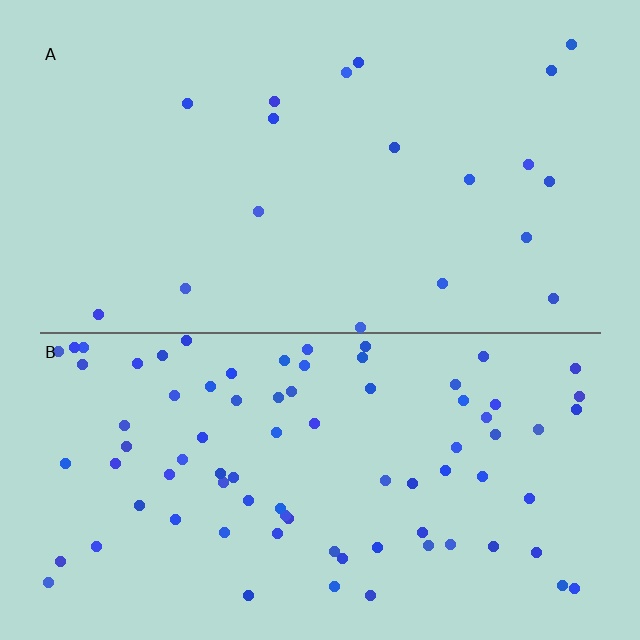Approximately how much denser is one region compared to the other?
Approximately 4.3× — region B over region A.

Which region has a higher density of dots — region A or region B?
B (the bottom).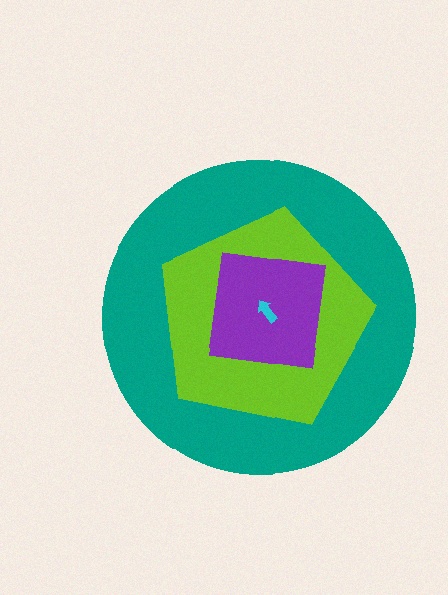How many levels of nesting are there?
4.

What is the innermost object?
The cyan arrow.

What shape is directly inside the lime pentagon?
The purple square.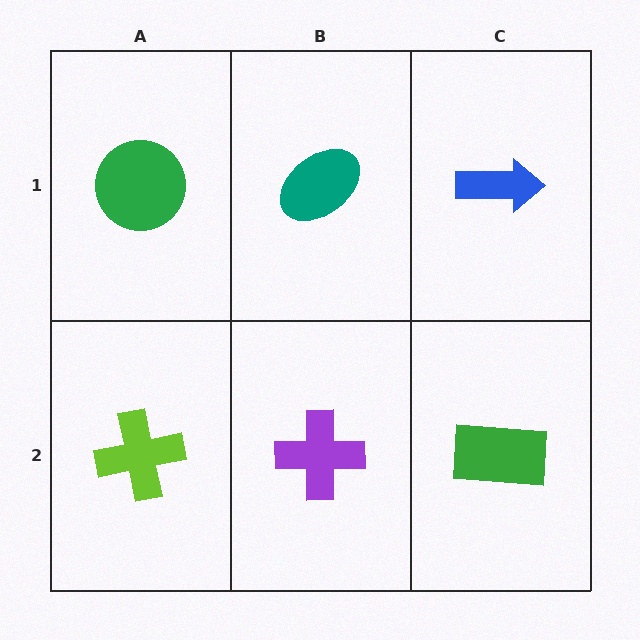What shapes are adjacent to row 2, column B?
A teal ellipse (row 1, column B), a lime cross (row 2, column A), a green rectangle (row 2, column C).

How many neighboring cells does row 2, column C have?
2.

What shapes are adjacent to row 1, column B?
A purple cross (row 2, column B), a green circle (row 1, column A), a blue arrow (row 1, column C).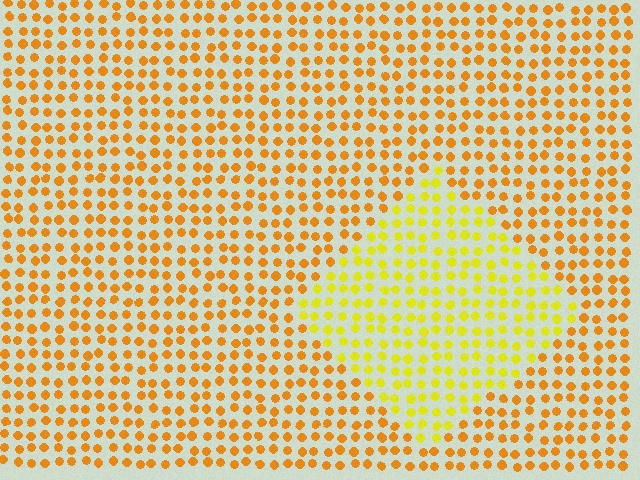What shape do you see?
I see a diamond.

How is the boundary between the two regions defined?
The boundary is defined purely by a slight shift in hue (about 29 degrees). Spacing, size, and orientation are identical on both sides.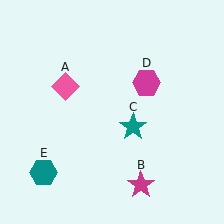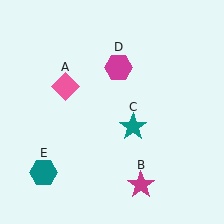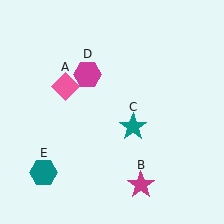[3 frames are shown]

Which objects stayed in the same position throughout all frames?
Pink diamond (object A) and magenta star (object B) and teal star (object C) and teal hexagon (object E) remained stationary.